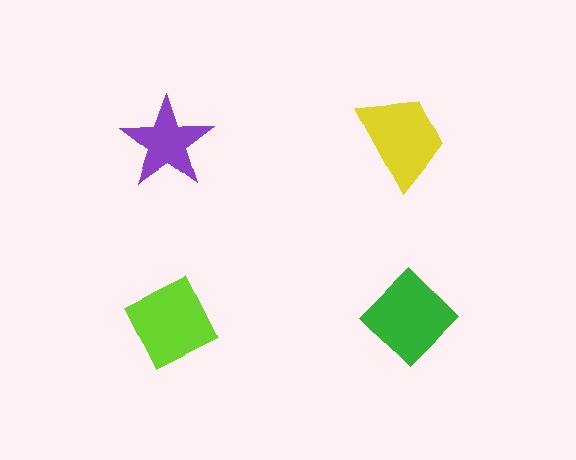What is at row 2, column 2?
A green diamond.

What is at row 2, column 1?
A lime diamond.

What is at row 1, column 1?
A purple star.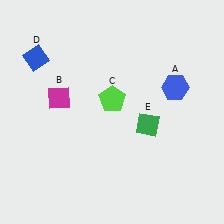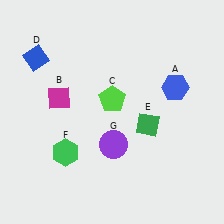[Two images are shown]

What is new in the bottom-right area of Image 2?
A purple circle (G) was added in the bottom-right area of Image 2.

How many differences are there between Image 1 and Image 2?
There are 2 differences between the two images.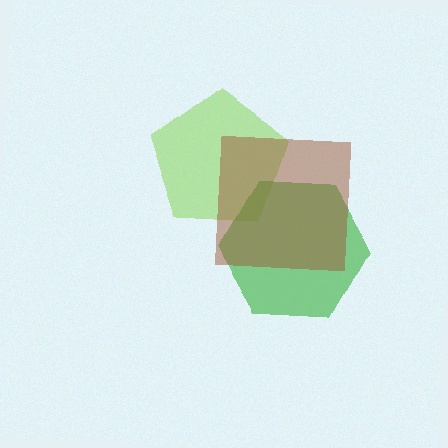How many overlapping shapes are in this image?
There are 3 overlapping shapes in the image.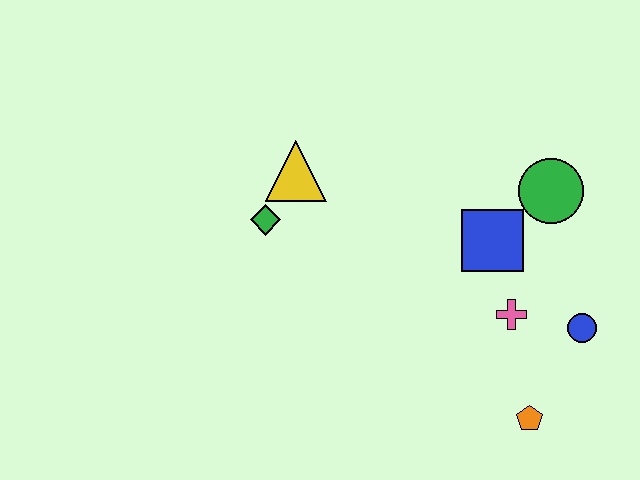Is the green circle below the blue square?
No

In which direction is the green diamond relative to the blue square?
The green diamond is to the left of the blue square.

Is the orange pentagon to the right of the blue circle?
No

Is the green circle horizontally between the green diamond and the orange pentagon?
No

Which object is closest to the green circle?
The blue square is closest to the green circle.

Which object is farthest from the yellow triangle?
The orange pentagon is farthest from the yellow triangle.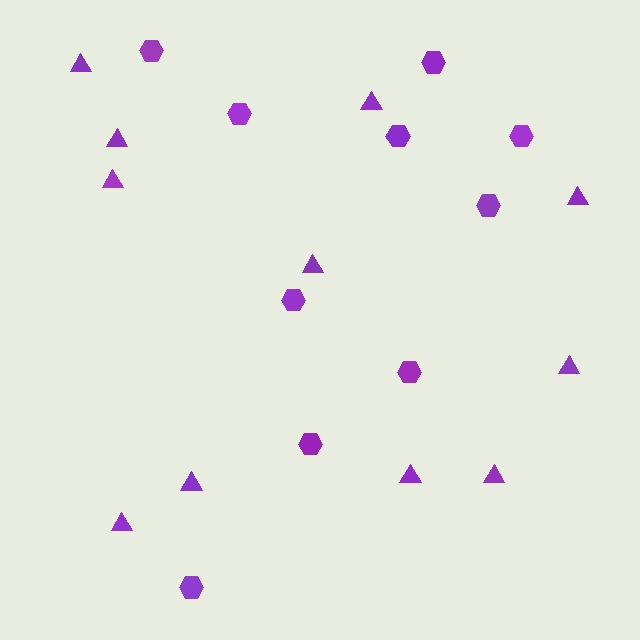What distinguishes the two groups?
There are 2 groups: one group of triangles (11) and one group of hexagons (10).